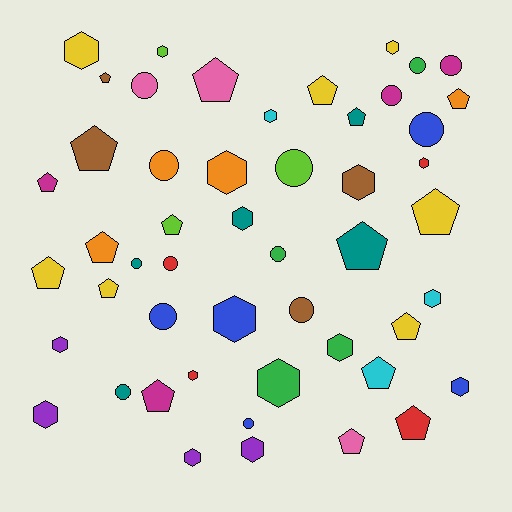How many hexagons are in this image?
There are 18 hexagons.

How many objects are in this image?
There are 50 objects.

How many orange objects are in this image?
There are 4 orange objects.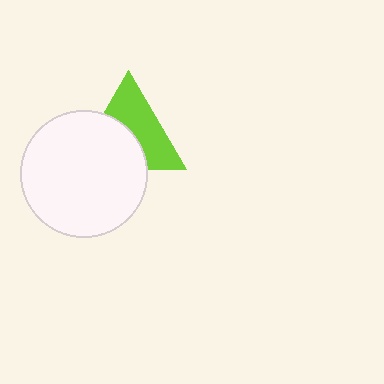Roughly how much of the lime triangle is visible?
About half of it is visible (roughly 53%).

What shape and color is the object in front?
The object in front is a white circle.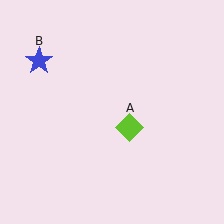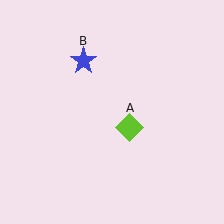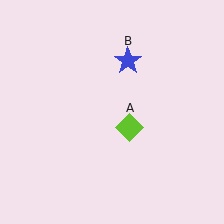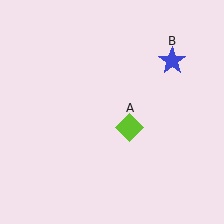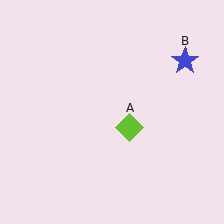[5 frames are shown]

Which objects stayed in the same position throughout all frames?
Lime diamond (object A) remained stationary.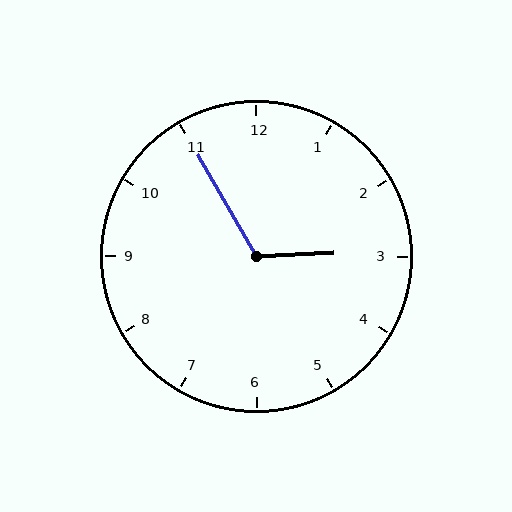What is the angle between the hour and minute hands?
Approximately 118 degrees.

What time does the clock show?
2:55.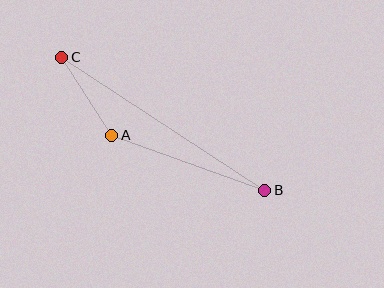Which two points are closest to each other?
Points A and C are closest to each other.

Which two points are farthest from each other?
Points B and C are farthest from each other.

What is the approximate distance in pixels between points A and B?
The distance between A and B is approximately 163 pixels.